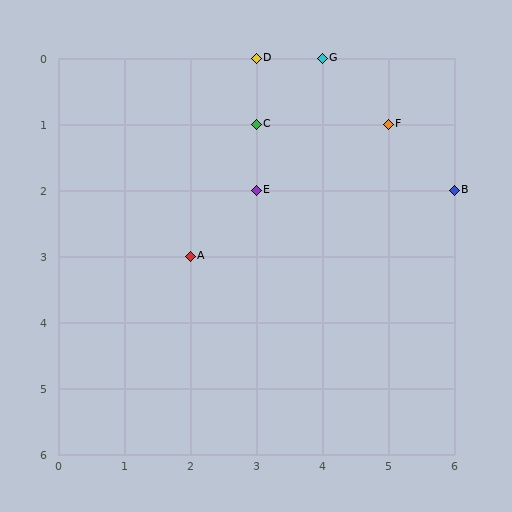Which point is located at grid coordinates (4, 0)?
Point G is at (4, 0).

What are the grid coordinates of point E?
Point E is at grid coordinates (3, 2).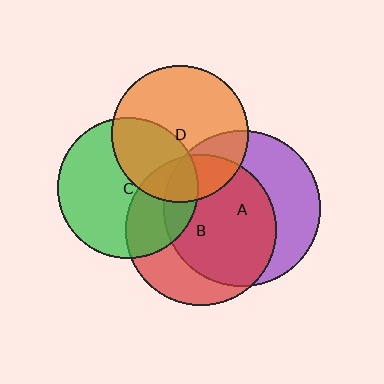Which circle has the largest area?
Circle A (purple).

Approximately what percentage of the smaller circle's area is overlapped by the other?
Approximately 35%.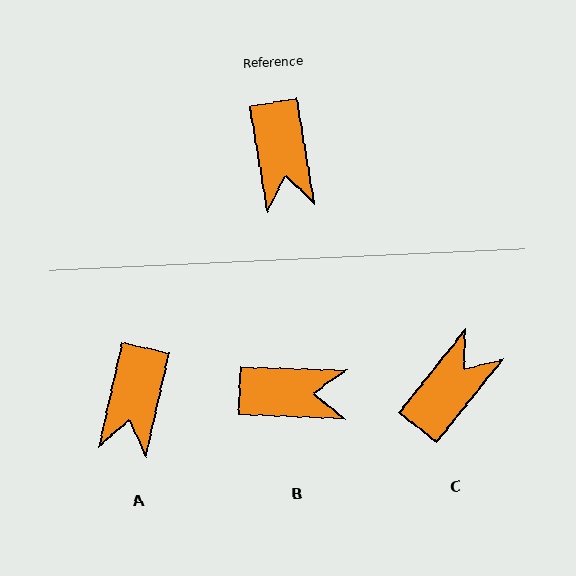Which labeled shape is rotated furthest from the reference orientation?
C, about 132 degrees away.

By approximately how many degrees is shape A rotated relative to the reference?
Approximately 22 degrees clockwise.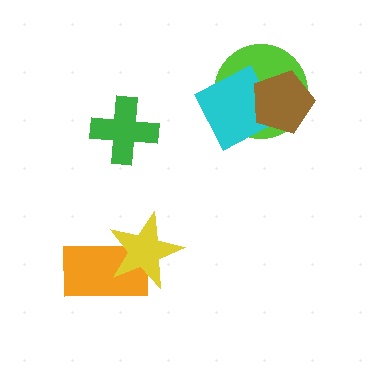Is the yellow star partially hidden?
No, no other shape covers it.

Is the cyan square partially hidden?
Yes, it is partially covered by another shape.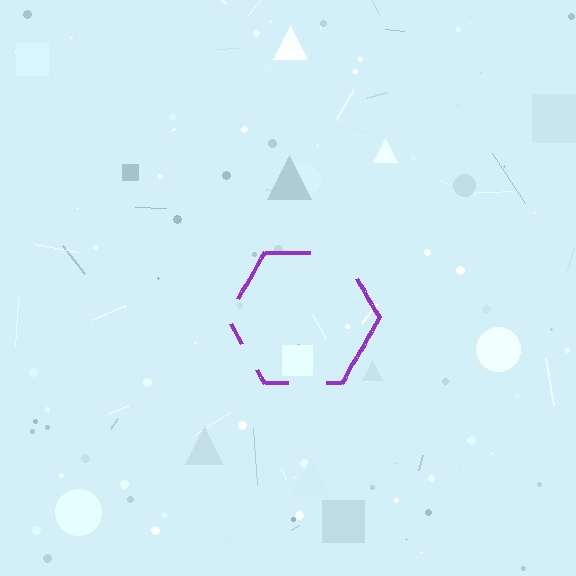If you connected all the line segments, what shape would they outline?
They would outline a hexagon.